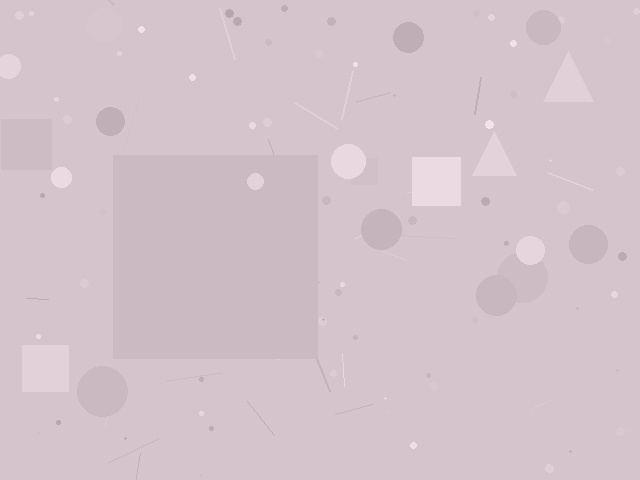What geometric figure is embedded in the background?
A square is embedded in the background.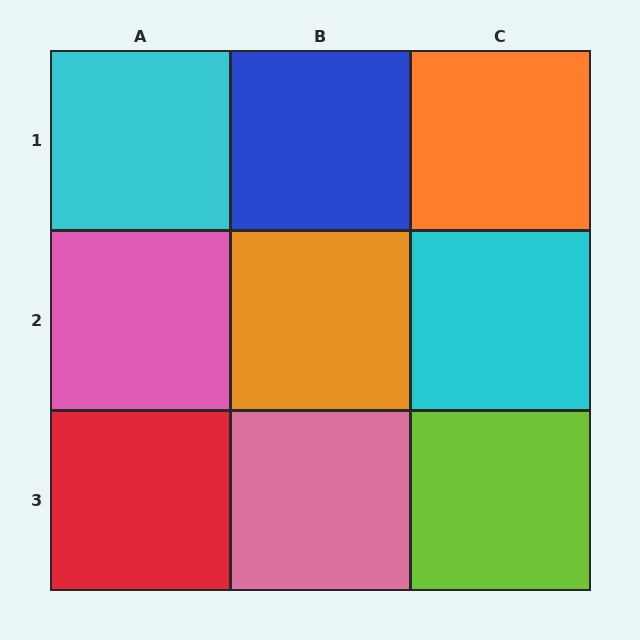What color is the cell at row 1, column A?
Cyan.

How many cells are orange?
2 cells are orange.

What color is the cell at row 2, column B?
Orange.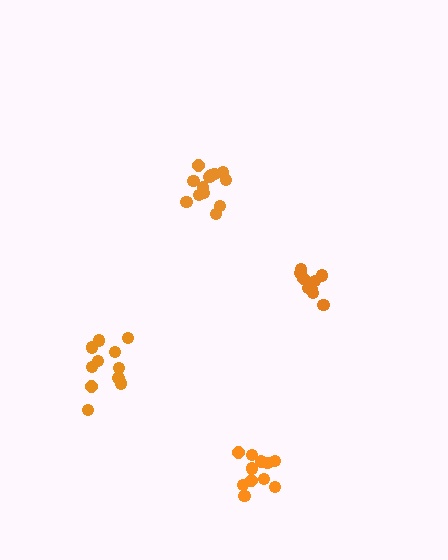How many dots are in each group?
Group 1: 11 dots, Group 2: 11 dots, Group 3: 9 dots, Group 4: 13 dots (44 total).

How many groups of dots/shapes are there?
There are 4 groups.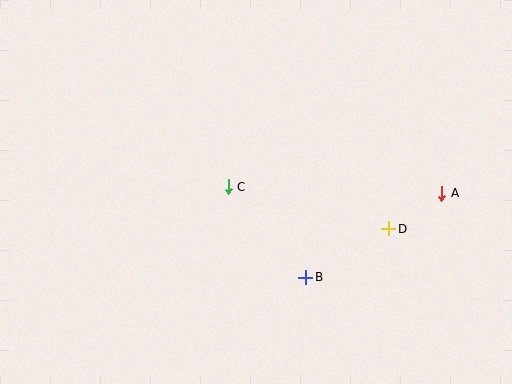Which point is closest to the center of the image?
Point C at (228, 187) is closest to the center.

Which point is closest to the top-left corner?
Point C is closest to the top-left corner.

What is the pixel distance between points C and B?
The distance between C and B is 119 pixels.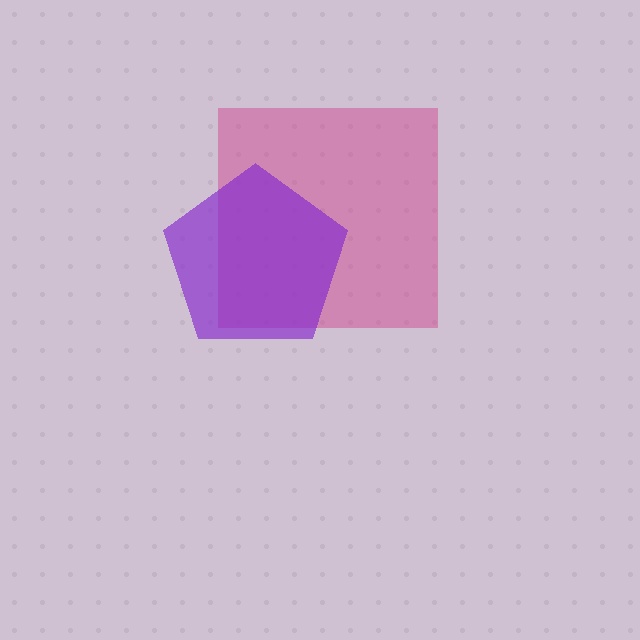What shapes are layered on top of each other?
The layered shapes are: a magenta square, a purple pentagon.